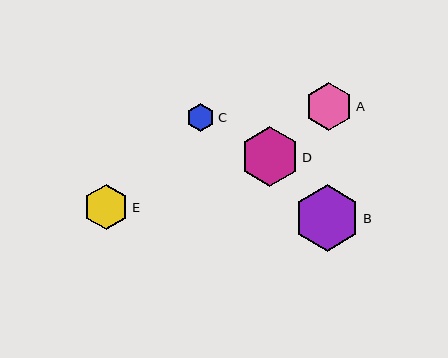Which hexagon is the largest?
Hexagon B is the largest with a size of approximately 66 pixels.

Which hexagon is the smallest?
Hexagon C is the smallest with a size of approximately 28 pixels.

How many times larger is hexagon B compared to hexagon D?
Hexagon B is approximately 1.1 times the size of hexagon D.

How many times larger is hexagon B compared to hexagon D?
Hexagon B is approximately 1.1 times the size of hexagon D.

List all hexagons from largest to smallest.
From largest to smallest: B, D, A, E, C.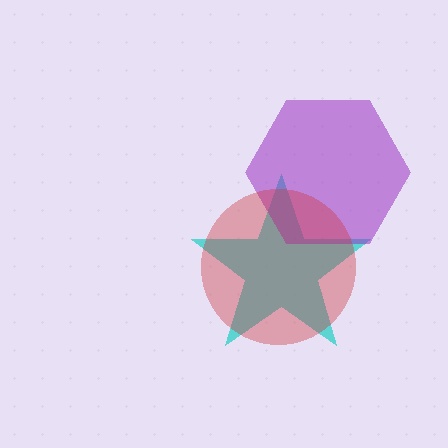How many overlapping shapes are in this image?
There are 3 overlapping shapes in the image.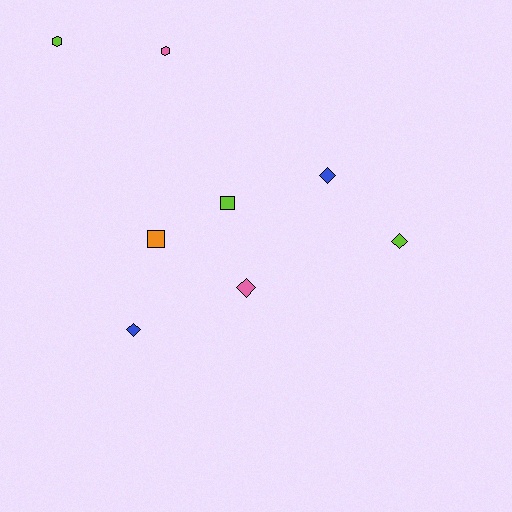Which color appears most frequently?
Lime, with 3 objects.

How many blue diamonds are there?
There are 2 blue diamonds.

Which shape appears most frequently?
Diamond, with 4 objects.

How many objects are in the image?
There are 8 objects.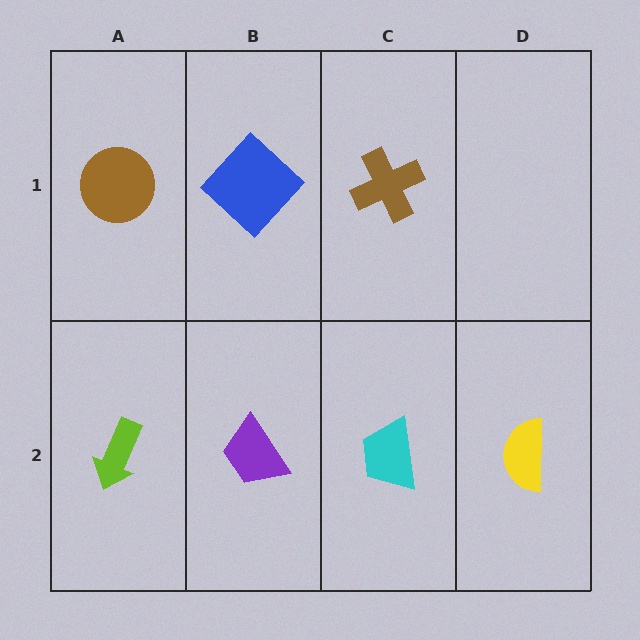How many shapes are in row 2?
4 shapes.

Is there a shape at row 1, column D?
No, that cell is empty.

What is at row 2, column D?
A yellow semicircle.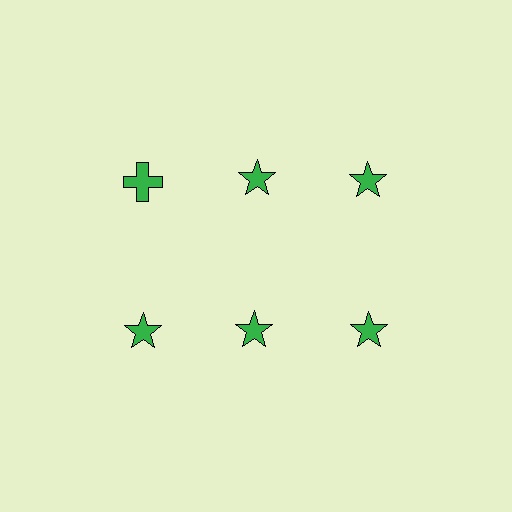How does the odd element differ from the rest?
It has a different shape: cross instead of star.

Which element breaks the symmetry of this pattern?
The green cross in the top row, leftmost column breaks the symmetry. All other shapes are green stars.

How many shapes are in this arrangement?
There are 6 shapes arranged in a grid pattern.